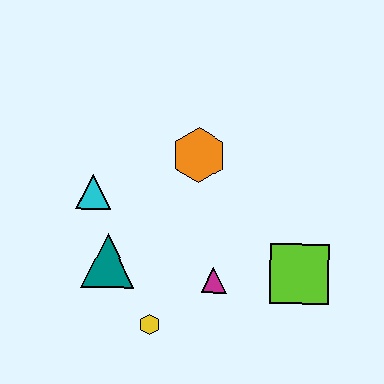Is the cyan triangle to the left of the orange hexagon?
Yes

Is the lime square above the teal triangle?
No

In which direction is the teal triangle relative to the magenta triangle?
The teal triangle is to the left of the magenta triangle.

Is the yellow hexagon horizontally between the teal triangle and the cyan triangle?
No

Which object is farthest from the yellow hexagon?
The orange hexagon is farthest from the yellow hexagon.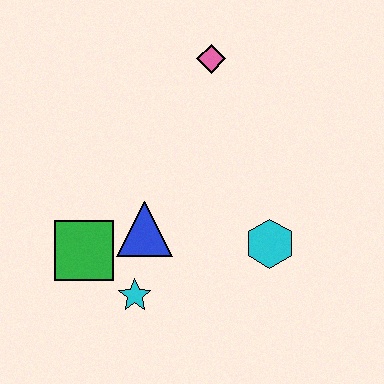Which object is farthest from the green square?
The pink diamond is farthest from the green square.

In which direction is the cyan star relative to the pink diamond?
The cyan star is below the pink diamond.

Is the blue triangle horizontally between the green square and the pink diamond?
Yes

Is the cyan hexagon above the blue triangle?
No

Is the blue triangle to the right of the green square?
Yes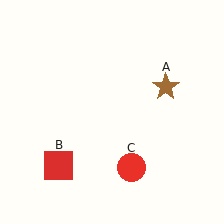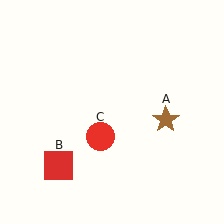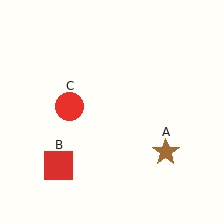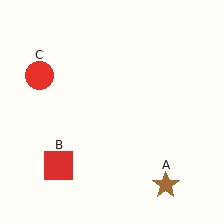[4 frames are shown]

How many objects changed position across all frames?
2 objects changed position: brown star (object A), red circle (object C).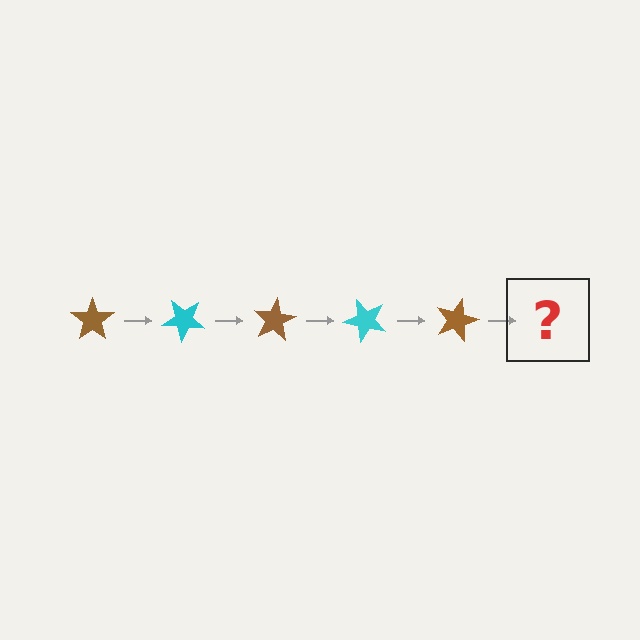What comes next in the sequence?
The next element should be a cyan star, rotated 200 degrees from the start.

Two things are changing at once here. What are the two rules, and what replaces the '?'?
The two rules are that it rotates 40 degrees each step and the color cycles through brown and cyan. The '?' should be a cyan star, rotated 200 degrees from the start.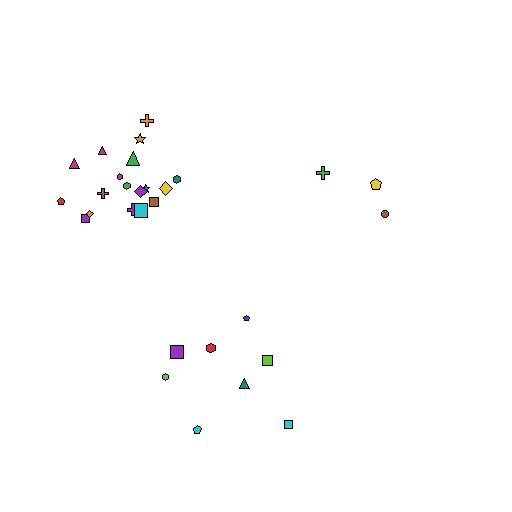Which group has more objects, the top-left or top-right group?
The top-left group.